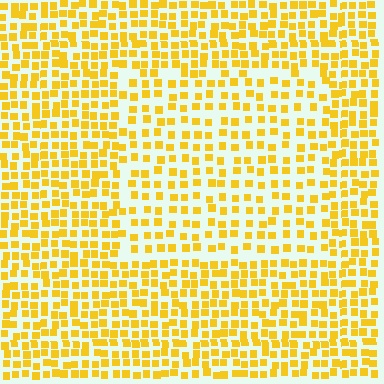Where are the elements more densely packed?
The elements are more densely packed outside the rectangle boundary.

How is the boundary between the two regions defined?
The boundary is defined by a change in element density (approximately 1.6x ratio). All elements are the same color, size, and shape.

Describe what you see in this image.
The image contains small yellow elements arranged at two different densities. A rectangle-shaped region is visible where the elements are less densely packed than the surrounding area.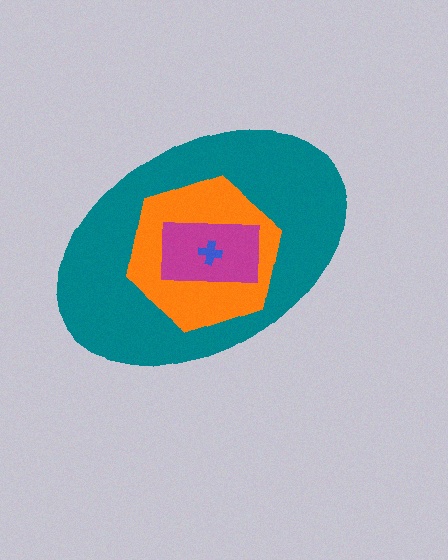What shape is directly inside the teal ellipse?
The orange hexagon.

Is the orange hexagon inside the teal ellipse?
Yes.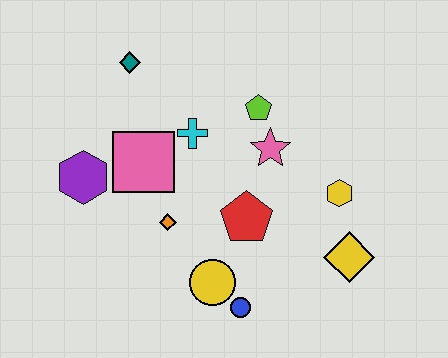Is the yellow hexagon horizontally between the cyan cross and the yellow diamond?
Yes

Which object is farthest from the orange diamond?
The yellow diamond is farthest from the orange diamond.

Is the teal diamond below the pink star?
No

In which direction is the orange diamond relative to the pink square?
The orange diamond is below the pink square.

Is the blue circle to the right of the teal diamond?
Yes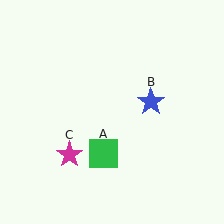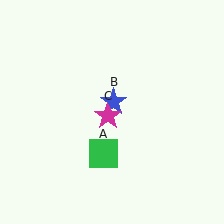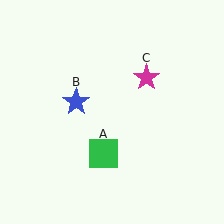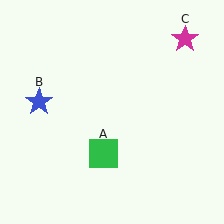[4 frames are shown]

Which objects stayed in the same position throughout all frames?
Green square (object A) remained stationary.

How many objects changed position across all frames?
2 objects changed position: blue star (object B), magenta star (object C).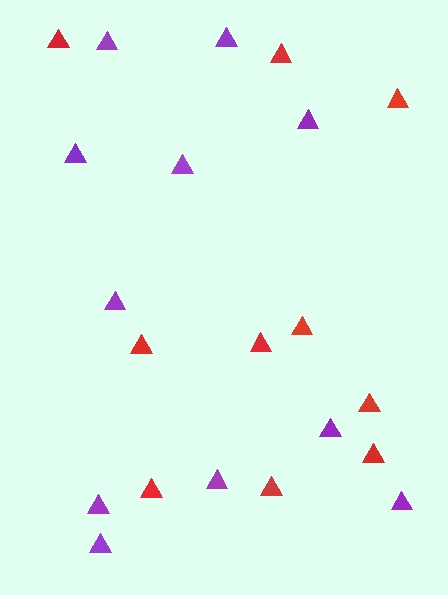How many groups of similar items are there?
There are 2 groups: one group of red triangles (10) and one group of purple triangles (11).